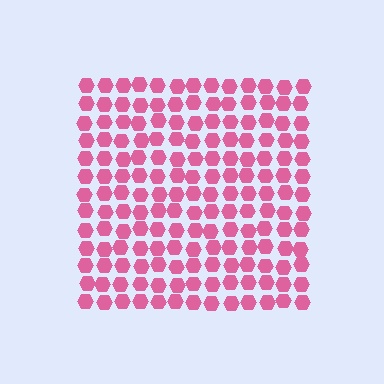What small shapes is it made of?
It is made of small hexagons.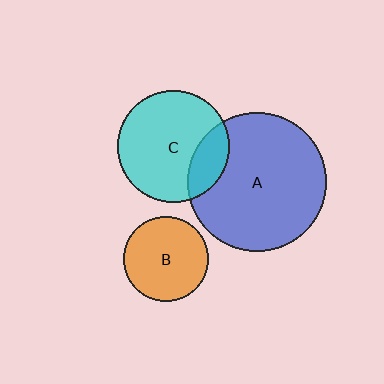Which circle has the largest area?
Circle A (blue).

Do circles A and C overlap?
Yes.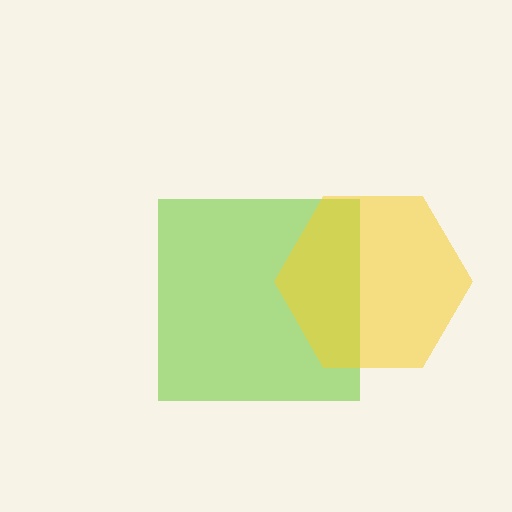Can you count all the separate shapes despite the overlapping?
Yes, there are 2 separate shapes.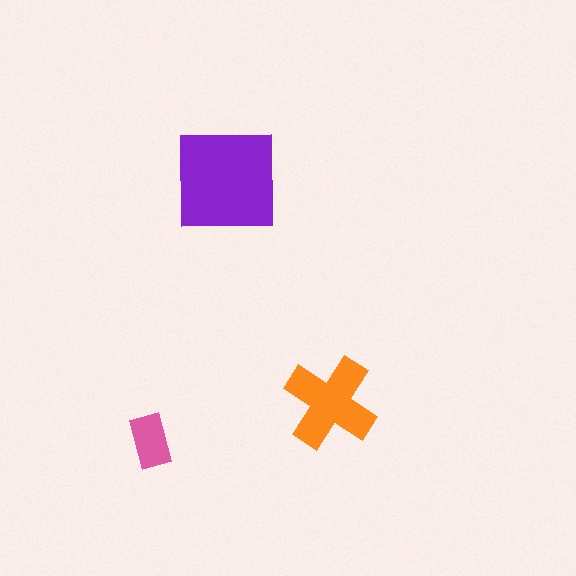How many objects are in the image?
There are 3 objects in the image.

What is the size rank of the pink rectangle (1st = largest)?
3rd.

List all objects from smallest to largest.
The pink rectangle, the orange cross, the purple square.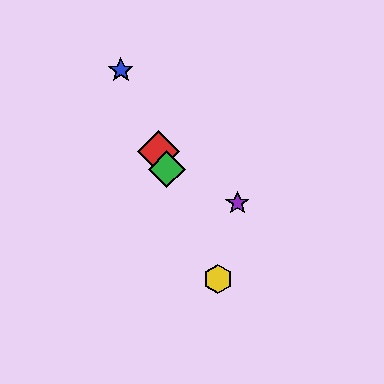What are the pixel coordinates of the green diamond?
The green diamond is at (167, 169).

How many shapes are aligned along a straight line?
4 shapes (the red diamond, the blue star, the green diamond, the yellow hexagon) are aligned along a straight line.